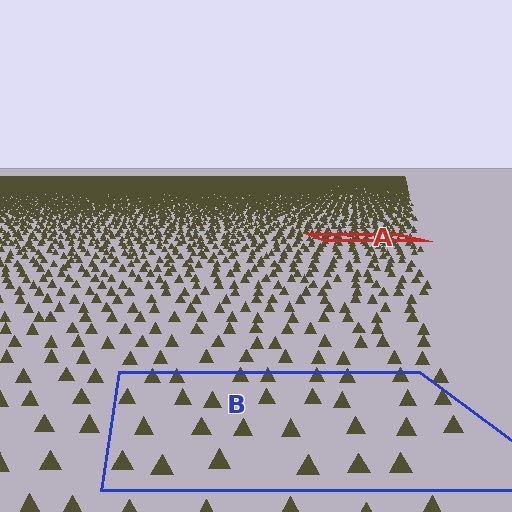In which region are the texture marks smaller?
The texture marks are smaller in region A, because it is farther away.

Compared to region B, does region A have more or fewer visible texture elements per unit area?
Region A has more texture elements per unit area — they are packed more densely because it is farther away.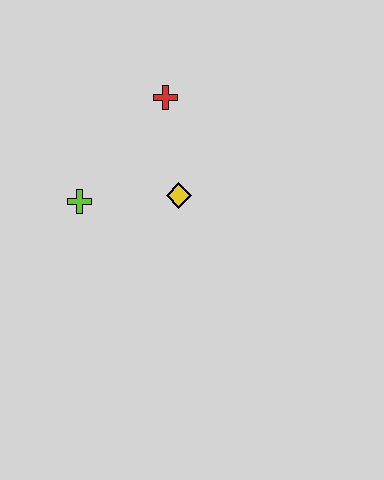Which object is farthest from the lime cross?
The red cross is farthest from the lime cross.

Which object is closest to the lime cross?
The yellow diamond is closest to the lime cross.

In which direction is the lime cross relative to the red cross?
The lime cross is below the red cross.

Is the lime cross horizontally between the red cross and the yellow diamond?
No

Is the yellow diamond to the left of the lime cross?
No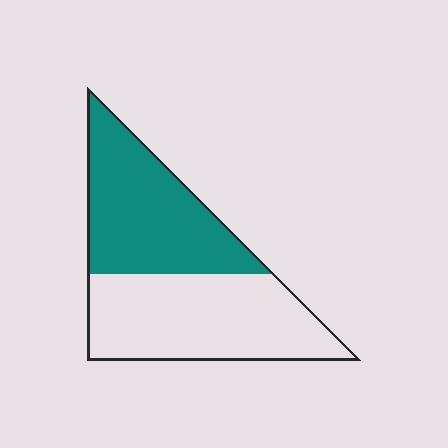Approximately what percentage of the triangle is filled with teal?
Approximately 45%.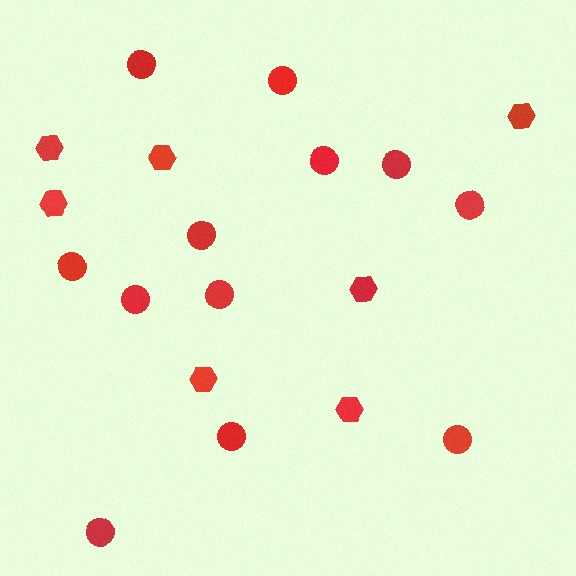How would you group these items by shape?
There are 2 groups: one group of hexagons (7) and one group of circles (12).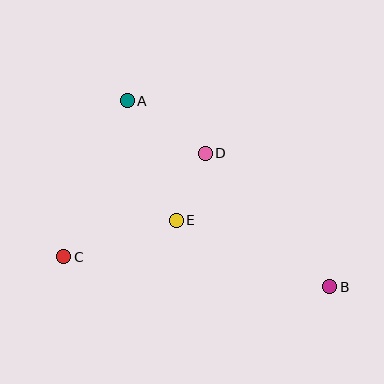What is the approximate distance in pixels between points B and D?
The distance between B and D is approximately 182 pixels.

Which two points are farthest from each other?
Points A and B are farthest from each other.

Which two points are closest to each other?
Points D and E are closest to each other.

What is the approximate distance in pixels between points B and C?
The distance between B and C is approximately 267 pixels.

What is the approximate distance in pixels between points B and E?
The distance between B and E is approximately 167 pixels.